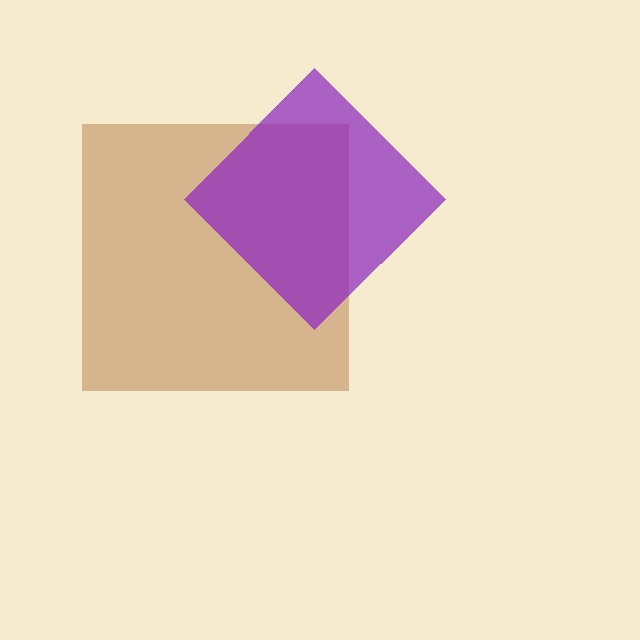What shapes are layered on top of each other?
The layered shapes are: a brown square, a purple diamond.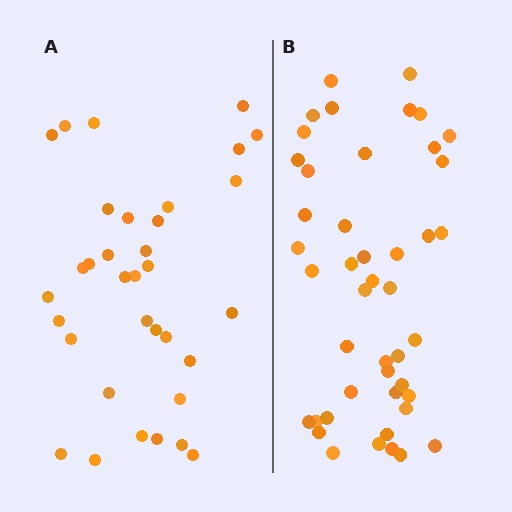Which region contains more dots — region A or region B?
Region B (the right region) has more dots.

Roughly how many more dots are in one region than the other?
Region B has roughly 12 or so more dots than region A.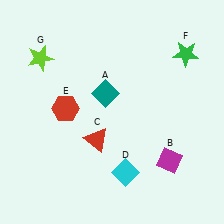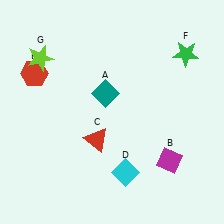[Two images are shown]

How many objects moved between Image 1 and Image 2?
1 object moved between the two images.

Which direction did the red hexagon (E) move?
The red hexagon (E) moved up.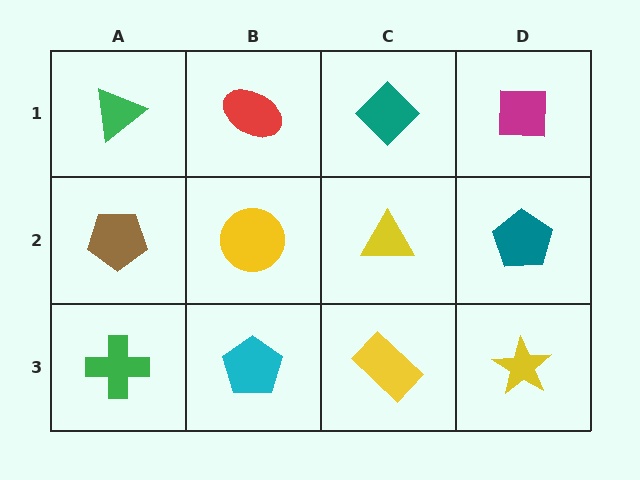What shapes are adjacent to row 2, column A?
A green triangle (row 1, column A), a green cross (row 3, column A), a yellow circle (row 2, column B).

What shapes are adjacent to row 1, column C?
A yellow triangle (row 2, column C), a red ellipse (row 1, column B), a magenta square (row 1, column D).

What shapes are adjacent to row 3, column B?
A yellow circle (row 2, column B), a green cross (row 3, column A), a yellow rectangle (row 3, column C).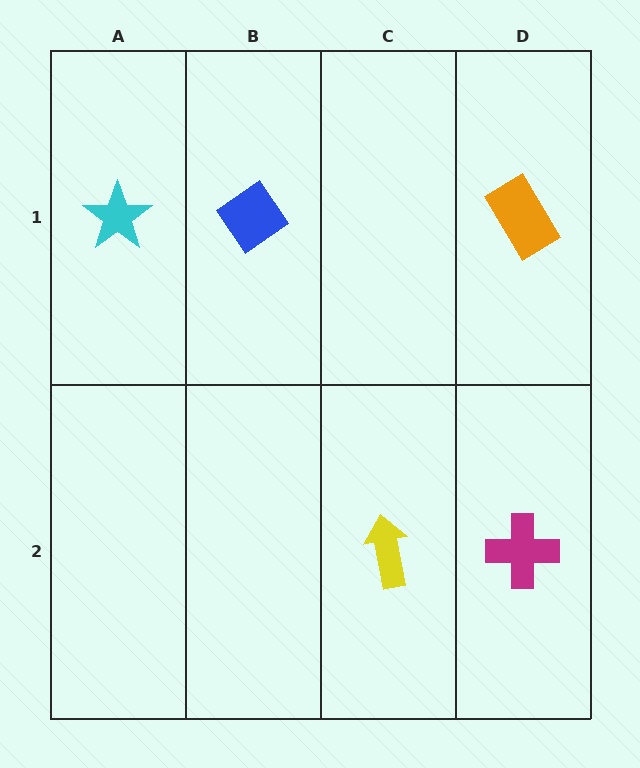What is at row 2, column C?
A yellow arrow.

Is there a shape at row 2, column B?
No, that cell is empty.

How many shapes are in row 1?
3 shapes.